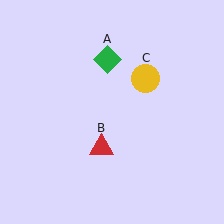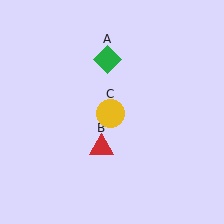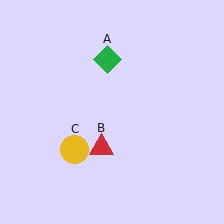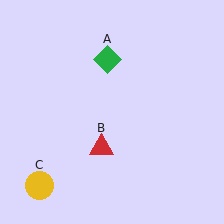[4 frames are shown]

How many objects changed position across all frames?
1 object changed position: yellow circle (object C).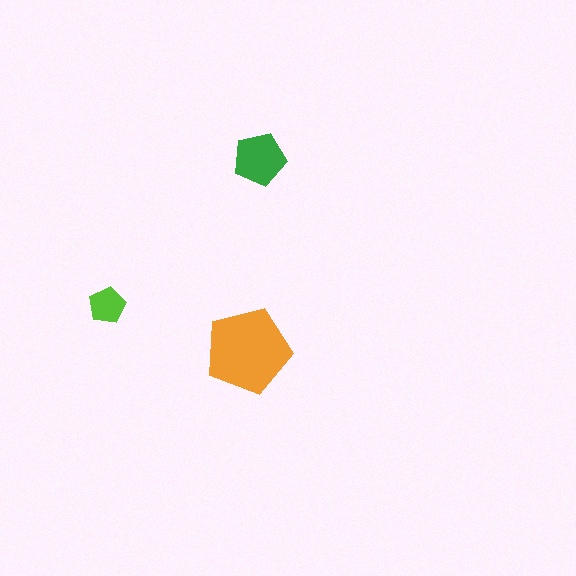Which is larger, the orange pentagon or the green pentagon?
The orange one.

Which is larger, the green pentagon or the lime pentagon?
The green one.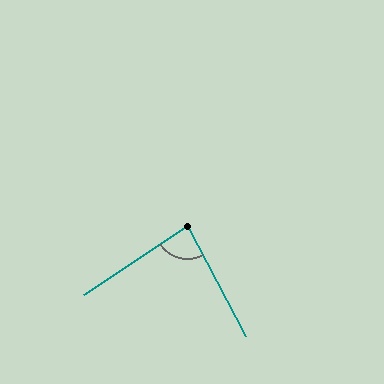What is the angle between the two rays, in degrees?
Approximately 84 degrees.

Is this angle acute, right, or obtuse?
It is acute.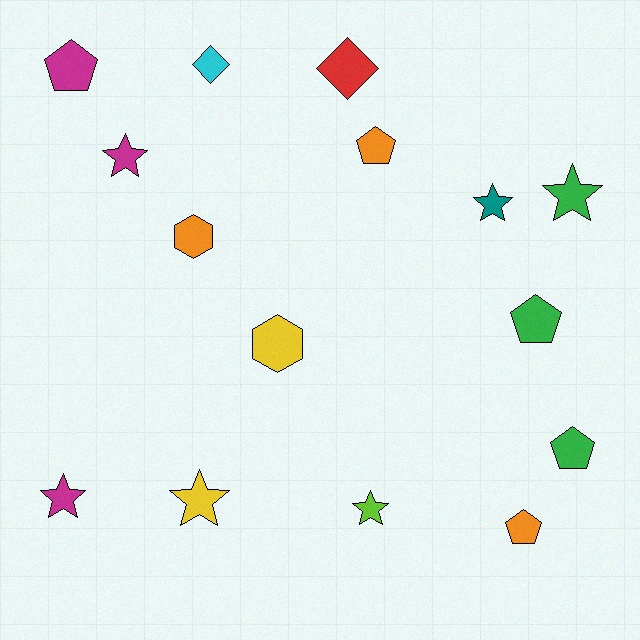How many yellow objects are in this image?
There are 2 yellow objects.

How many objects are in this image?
There are 15 objects.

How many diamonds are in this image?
There are 2 diamonds.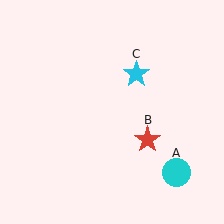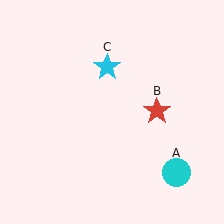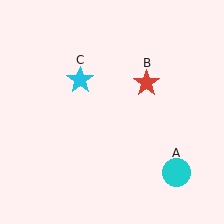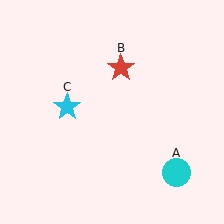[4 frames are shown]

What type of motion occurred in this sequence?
The red star (object B), cyan star (object C) rotated counterclockwise around the center of the scene.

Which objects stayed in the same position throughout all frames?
Cyan circle (object A) remained stationary.